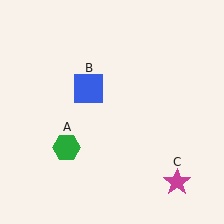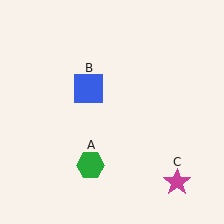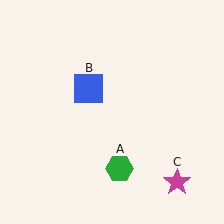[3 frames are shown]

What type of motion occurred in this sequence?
The green hexagon (object A) rotated counterclockwise around the center of the scene.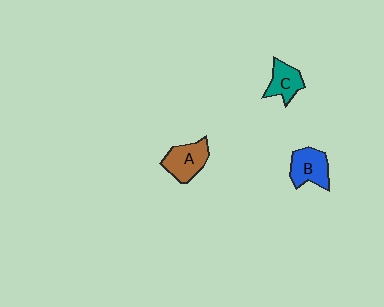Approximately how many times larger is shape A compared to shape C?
Approximately 1.3 times.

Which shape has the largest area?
Shape A (brown).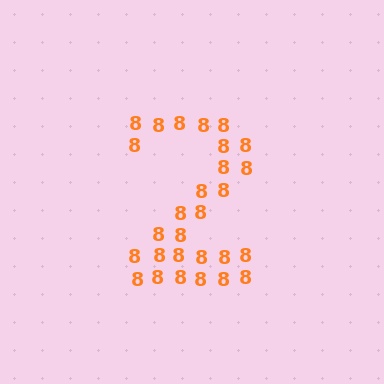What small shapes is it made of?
It is made of small digit 8's.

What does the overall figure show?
The overall figure shows the digit 2.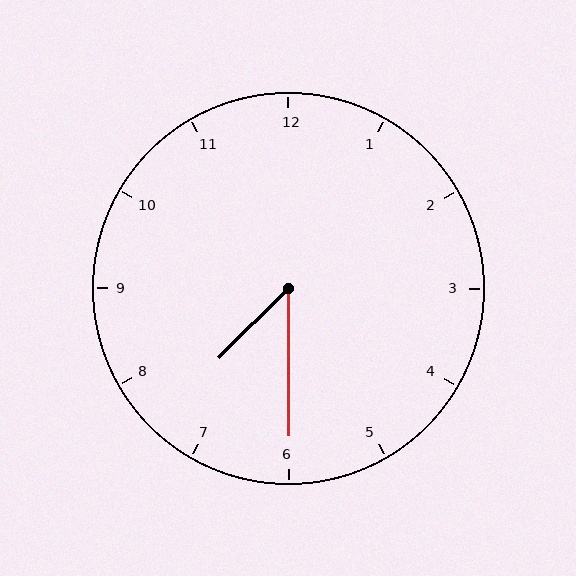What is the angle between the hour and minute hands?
Approximately 45 degrees.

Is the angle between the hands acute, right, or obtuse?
It is acute.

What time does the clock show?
7:30.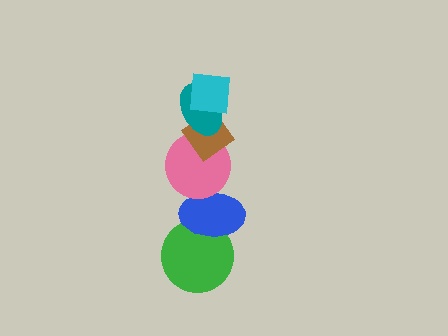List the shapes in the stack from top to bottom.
From top to bottom: the cyan square, the teal ellipse, the brown diamond, the pink circle, the blue ellipse, the green circle.